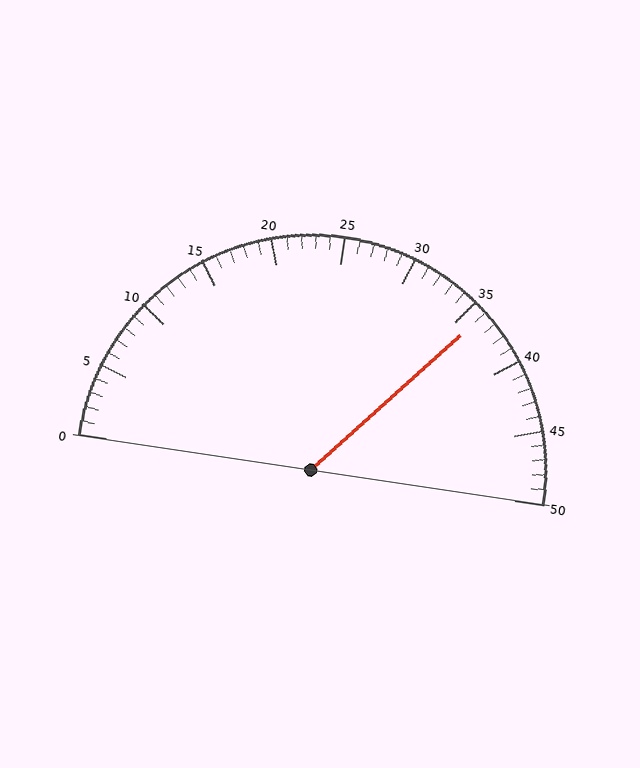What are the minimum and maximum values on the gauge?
The gauge ranges from 0 to 50.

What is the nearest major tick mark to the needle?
The nearest major tick mark is 35.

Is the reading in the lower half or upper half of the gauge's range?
The reading is in the upper half of the range (0 to 50).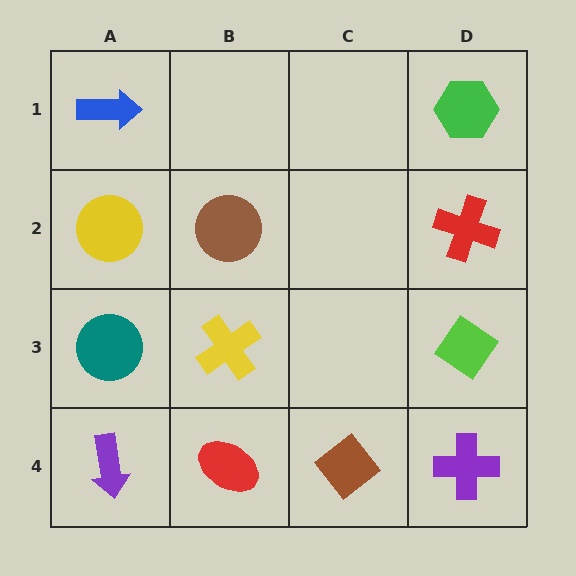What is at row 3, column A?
A teal circle.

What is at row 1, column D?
A green hexagon.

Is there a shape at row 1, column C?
No, that cell is empty.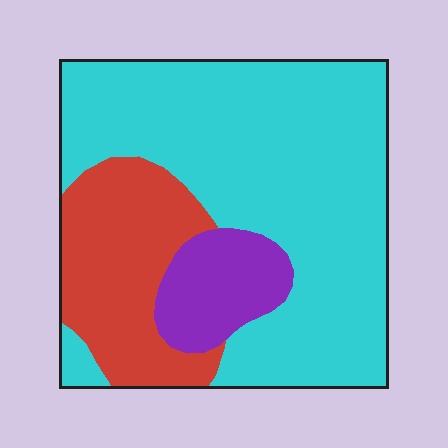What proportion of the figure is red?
Red takes up about one quarter (1/4) of the figure.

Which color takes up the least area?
Purple, at roughly 10%.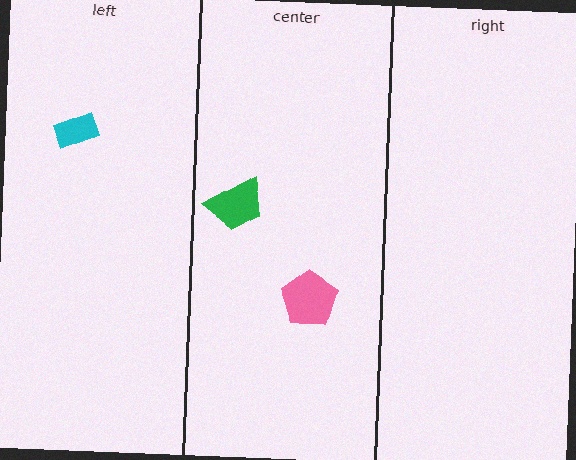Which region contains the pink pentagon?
The center region.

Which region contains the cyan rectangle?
The left region.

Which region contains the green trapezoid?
The center region.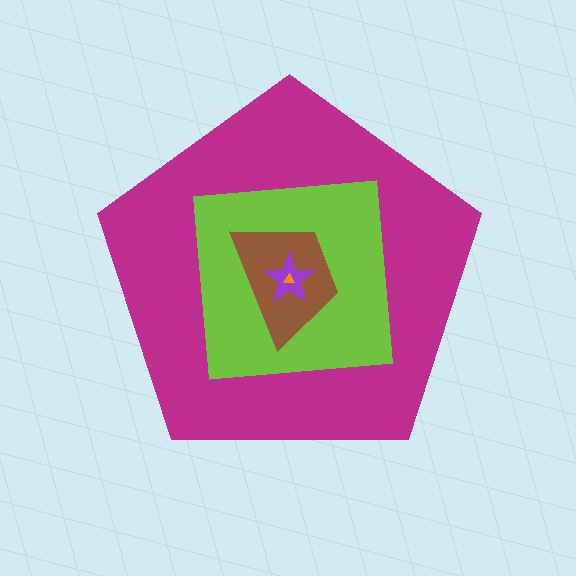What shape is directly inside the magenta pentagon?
The lime square.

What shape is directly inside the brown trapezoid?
The purple star.